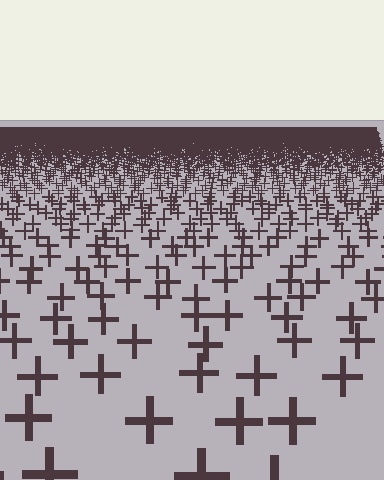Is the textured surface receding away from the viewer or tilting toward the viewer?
The surface is receding away from the viewer. Texture elements get smaller and denser toward the top.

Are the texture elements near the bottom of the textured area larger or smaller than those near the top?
Larger. Near the bottom, elements are closer to the viewer and appear at a bigger on-screen size.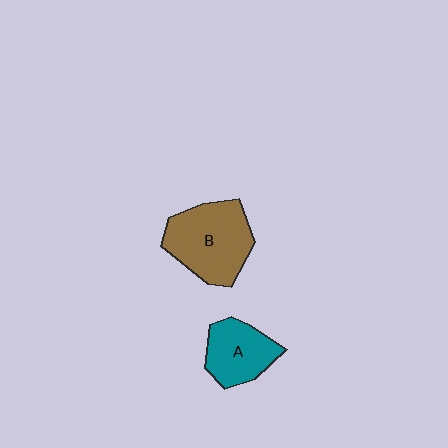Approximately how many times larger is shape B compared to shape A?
Approximately 1.5 times.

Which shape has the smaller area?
Shape A (teal).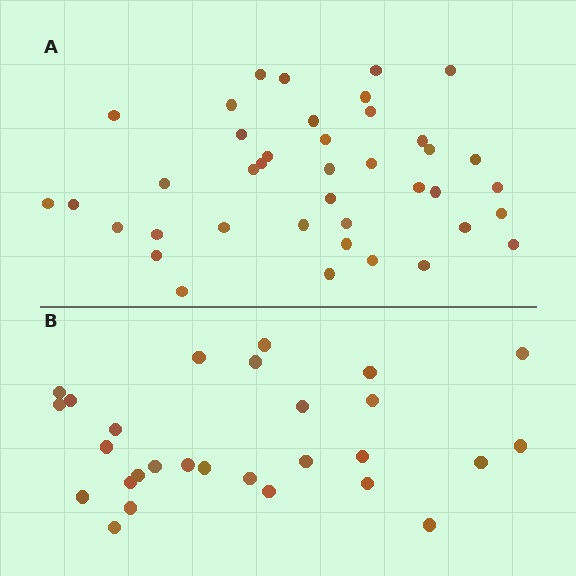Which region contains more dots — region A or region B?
Region A (the top region) has more dots.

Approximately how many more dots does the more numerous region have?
Region A has roughly 12 or so more dots than region B.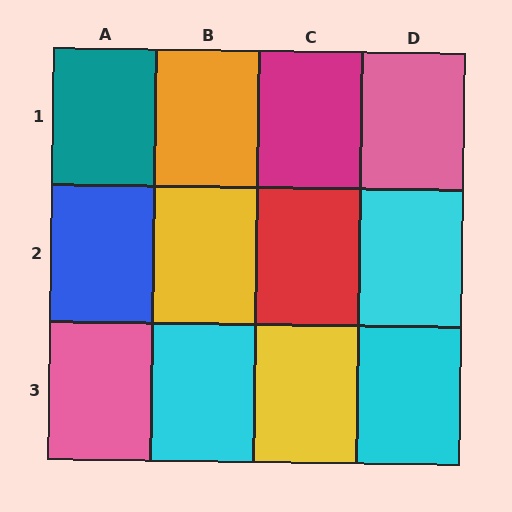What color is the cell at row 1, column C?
Magenta.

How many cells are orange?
1 cell is orange.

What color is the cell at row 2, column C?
Red.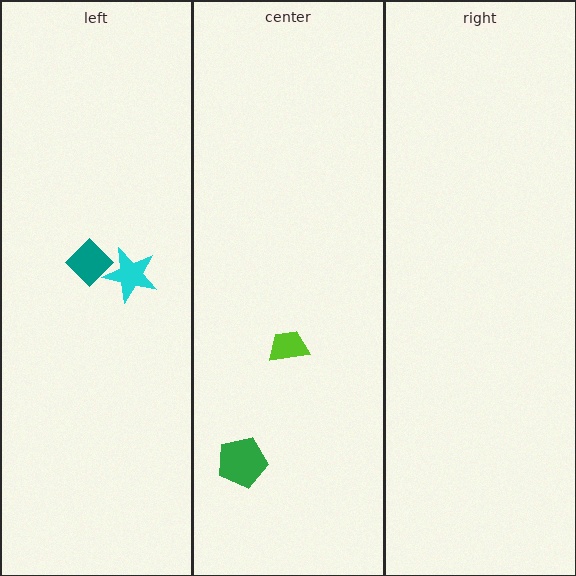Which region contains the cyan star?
The left region.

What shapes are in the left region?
The teal diamond, the cyan star.